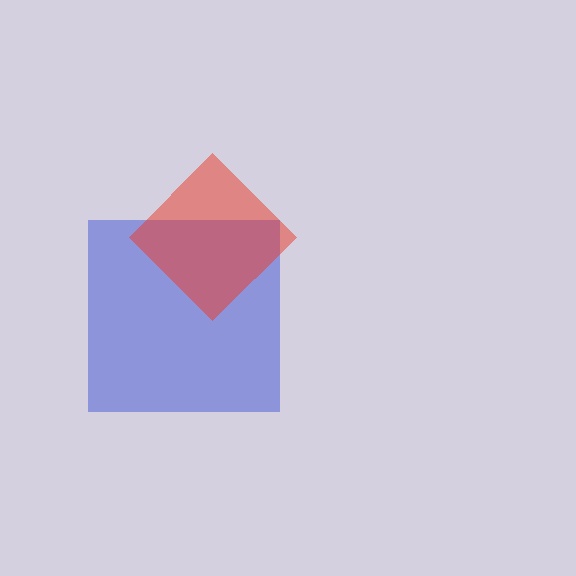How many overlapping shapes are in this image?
There are 2 overlapping shapes in the image.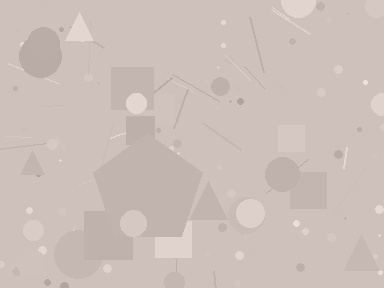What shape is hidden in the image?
A pentagon is hidden in the image.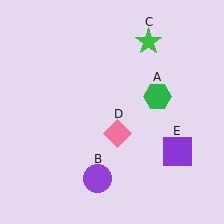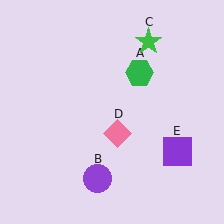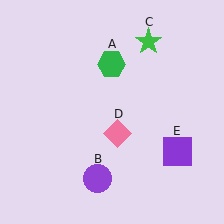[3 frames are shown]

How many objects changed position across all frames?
1 object changed position: green hexagon (object A).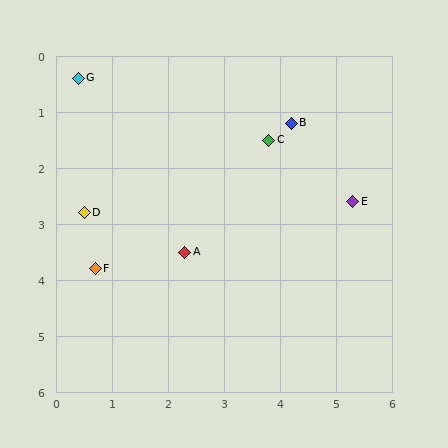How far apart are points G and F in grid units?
Points G and F are about 3.4 grid units apart.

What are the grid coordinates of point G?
Point G is at approximately (0.4, 0.4).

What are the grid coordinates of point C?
Point C is at approximately (3.8, 1.5).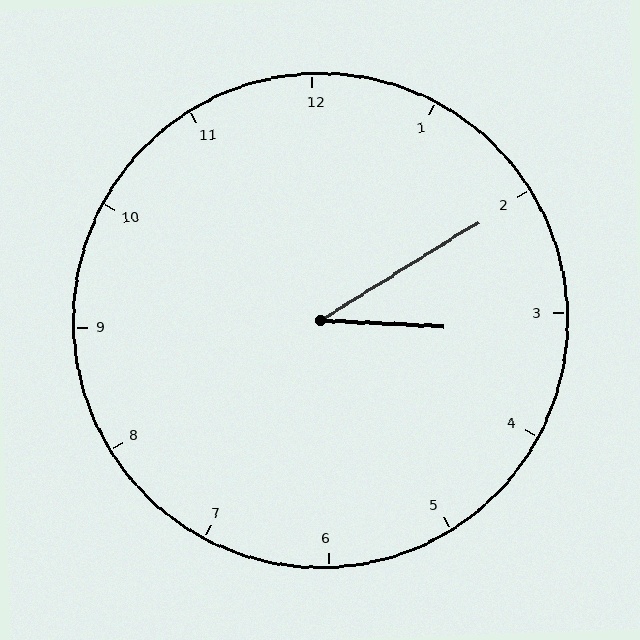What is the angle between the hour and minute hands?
Approximately 35 degrees.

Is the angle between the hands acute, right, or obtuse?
It is acute.